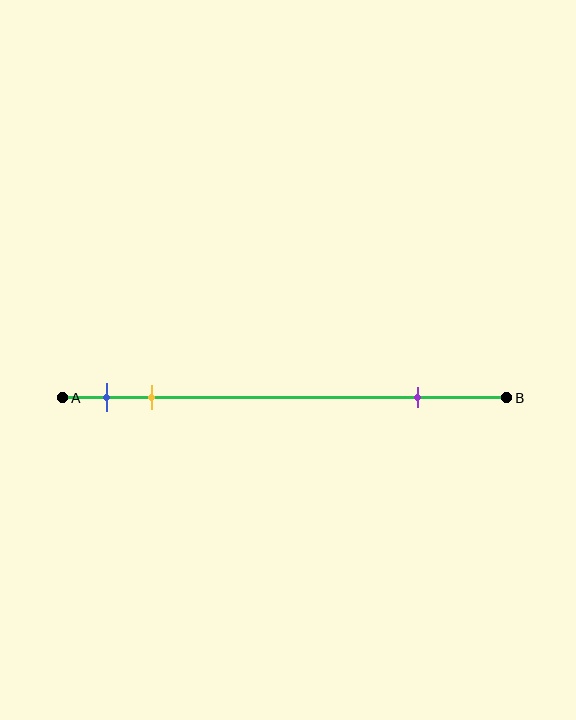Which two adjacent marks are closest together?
The blue and yellow marks are the closest adjacent pair.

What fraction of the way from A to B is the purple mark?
The purple mark is approximately 80% (0.8) of the way from A to B.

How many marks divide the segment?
There are 3 marks dividing the segment.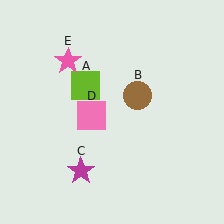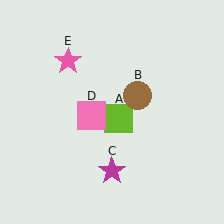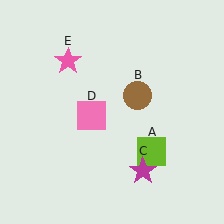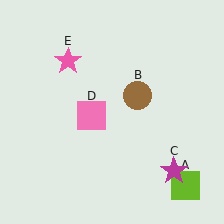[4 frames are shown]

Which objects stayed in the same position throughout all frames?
Brown circle (object B) and pink square (object D) and pink star (object E) remained stationary.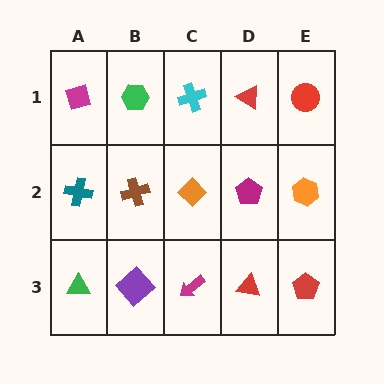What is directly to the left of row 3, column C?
A purple diamond.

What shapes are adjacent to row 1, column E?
An orange hexagon (row 2, column E), a red triangle (row 1, column D).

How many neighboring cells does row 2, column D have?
4.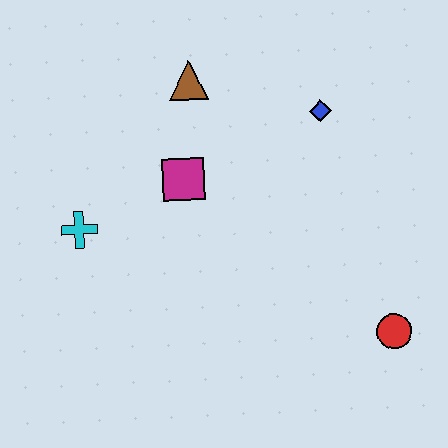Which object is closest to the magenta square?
The brown triangle is closest to the magenta square.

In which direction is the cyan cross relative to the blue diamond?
The cyan cross is to the left of the blue diamond.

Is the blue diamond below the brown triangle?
Yes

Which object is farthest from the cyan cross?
The red circle is farthest from the cyan cross.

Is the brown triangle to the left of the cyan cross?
No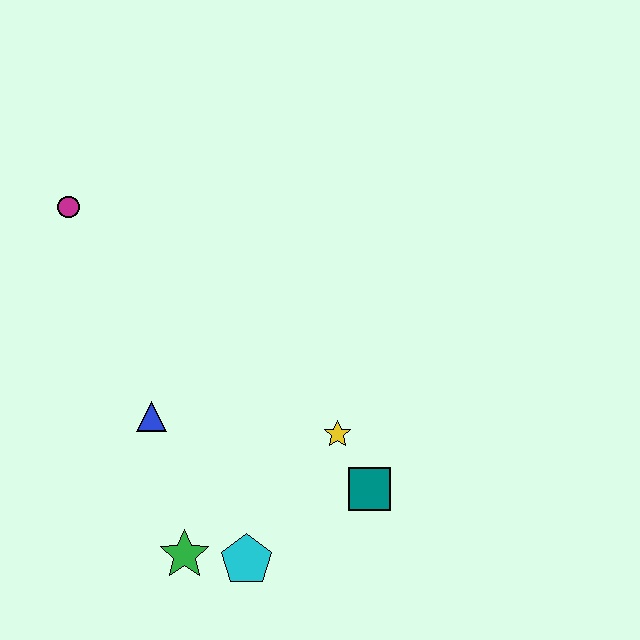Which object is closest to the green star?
The cyan pentagon is closest to the green star.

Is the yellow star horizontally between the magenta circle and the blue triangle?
No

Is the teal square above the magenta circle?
No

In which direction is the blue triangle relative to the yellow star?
The blue triangle is to the left of the yellow star.